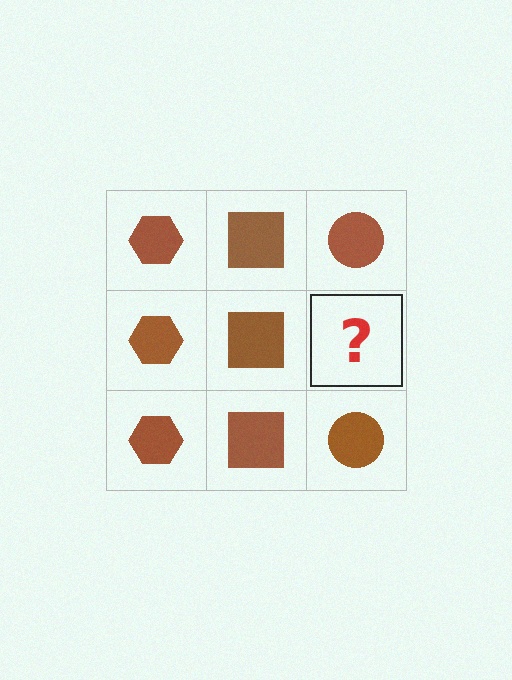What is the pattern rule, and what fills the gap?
The rule is that each column has a consistent shape. The gap should be filled with a brown circle.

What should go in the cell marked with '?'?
The missing cell should contain a brown circle.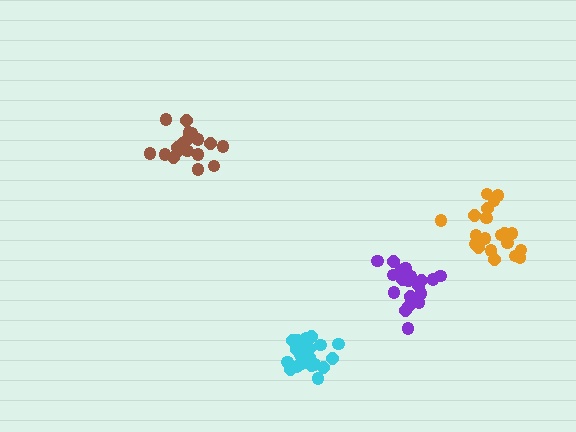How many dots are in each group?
Group 1: 21 dots, Group 2: 19 dots, Group 3: 20 dots, Group 4: 21 dots (81 total).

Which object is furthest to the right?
The orange cluster is rightmost.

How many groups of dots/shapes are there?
There are 4 groups.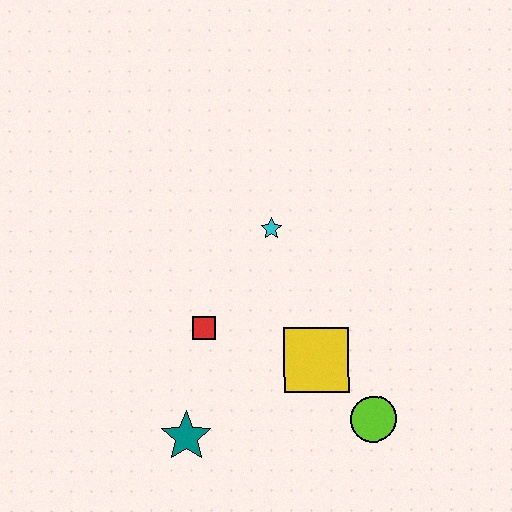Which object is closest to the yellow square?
The lime circle is closest to the yellow square.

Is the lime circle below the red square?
Yes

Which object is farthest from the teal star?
The cyan star is farthest from the teal star.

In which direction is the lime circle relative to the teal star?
The lime circle is to the right of the teal star.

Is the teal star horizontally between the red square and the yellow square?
No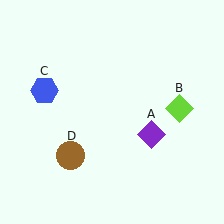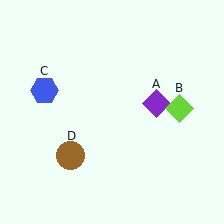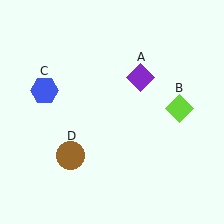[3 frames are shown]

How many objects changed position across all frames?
1 object changed position: purple diamond (object A).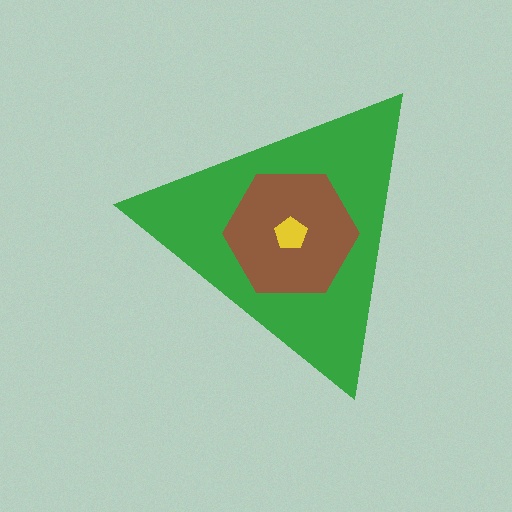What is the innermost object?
The yellow pentagon.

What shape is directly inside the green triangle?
The brown hexagon.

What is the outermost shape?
The green triangle.